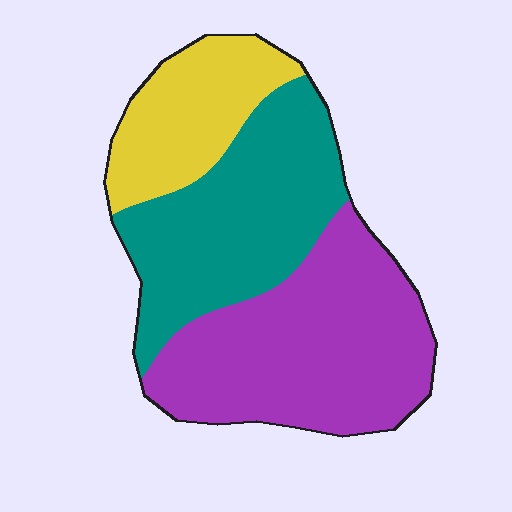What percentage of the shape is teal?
Teal covers around 35% of the shape.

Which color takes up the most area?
Purple, at roughly 45%.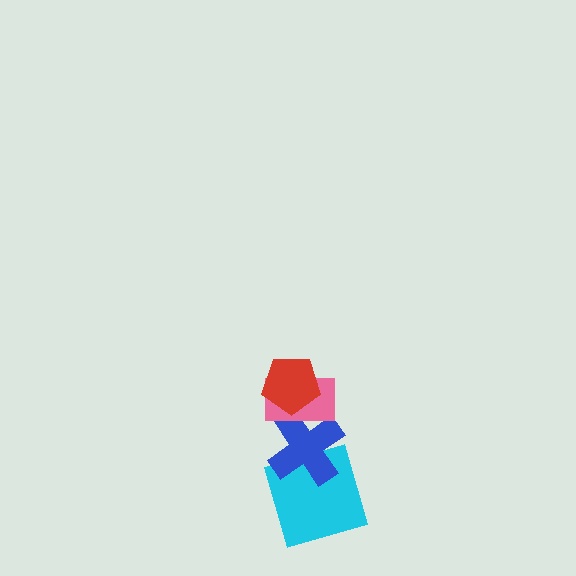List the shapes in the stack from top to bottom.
From top to bottom: the red pentagon, the pink rectangle, the blue cross, the cyan square.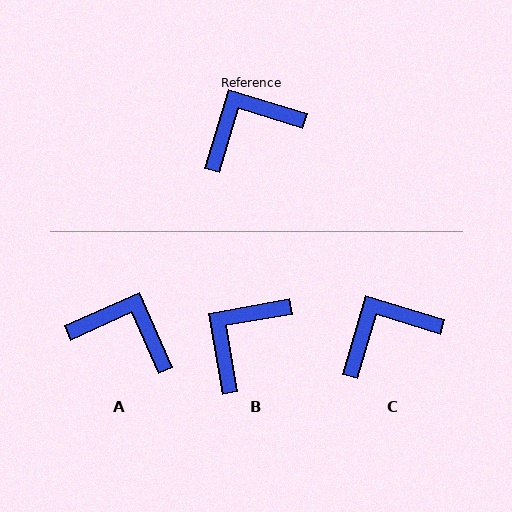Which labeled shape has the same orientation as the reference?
C.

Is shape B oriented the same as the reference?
No, it is off by about 27 degrees.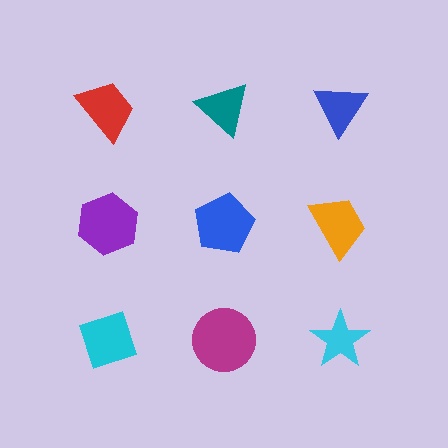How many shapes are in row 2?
3 shapes.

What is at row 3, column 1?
A cyan diamond.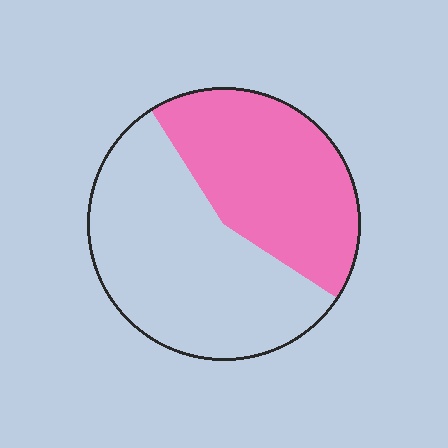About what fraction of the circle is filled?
About two fifths (2/5).